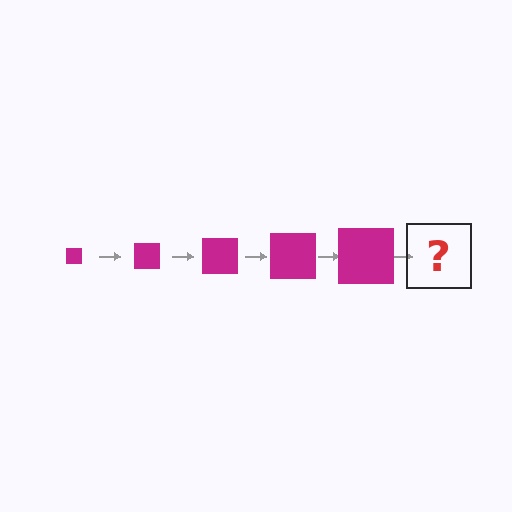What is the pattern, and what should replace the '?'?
The pattern is that the square gets progressively larger each step. The '?' should be a magenta square, larger than the previous one.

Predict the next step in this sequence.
The next step is a magenta square, larger than the previous one.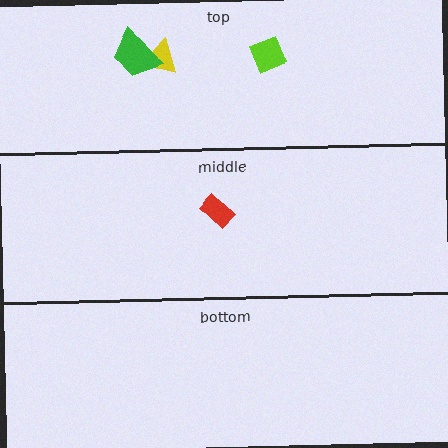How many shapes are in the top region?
3.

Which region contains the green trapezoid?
The top region.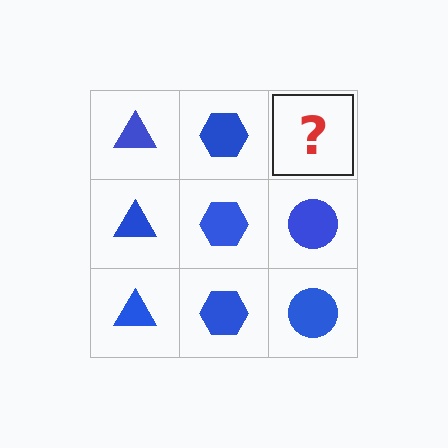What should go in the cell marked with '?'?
The missing cell should contain a blue circle.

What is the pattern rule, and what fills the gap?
The rule is that each column has a consistent shape. The gap should be filled with a blue circle.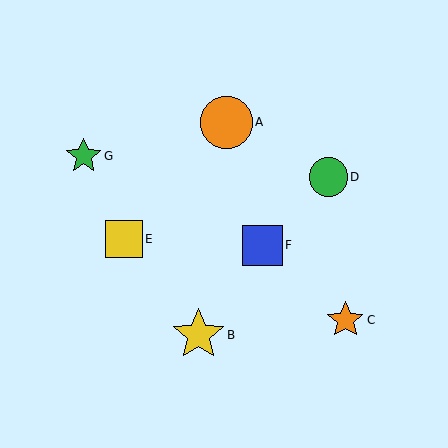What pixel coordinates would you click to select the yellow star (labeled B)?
Click at (198, 335) to select the yellow star B.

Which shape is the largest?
The yellow star (labeled B) is the largest.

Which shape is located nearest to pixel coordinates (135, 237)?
The yellow square (labeled E) at (124, 239) is nearest to that location.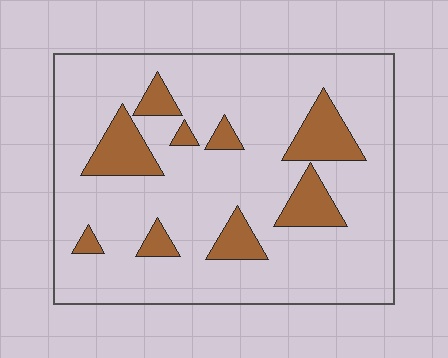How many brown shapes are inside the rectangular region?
9.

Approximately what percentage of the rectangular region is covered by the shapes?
Approximately 15%.